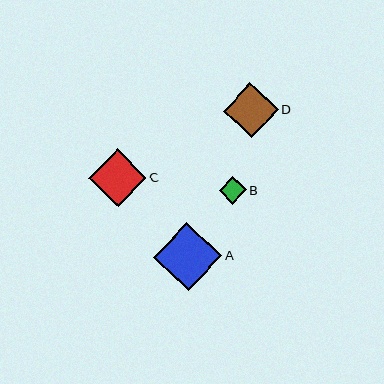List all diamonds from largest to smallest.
From largest to smallest: A, C, D, B.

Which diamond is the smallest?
Diamond B is the smallest with a size of approximately 27 pixels.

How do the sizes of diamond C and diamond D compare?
Diamond C and diamond D are approximately the same size.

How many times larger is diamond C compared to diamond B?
Diamond C is approximately 2.1 times the size of diamond B.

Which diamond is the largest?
Diamond A is the largest with a size of approximately 69 pixels.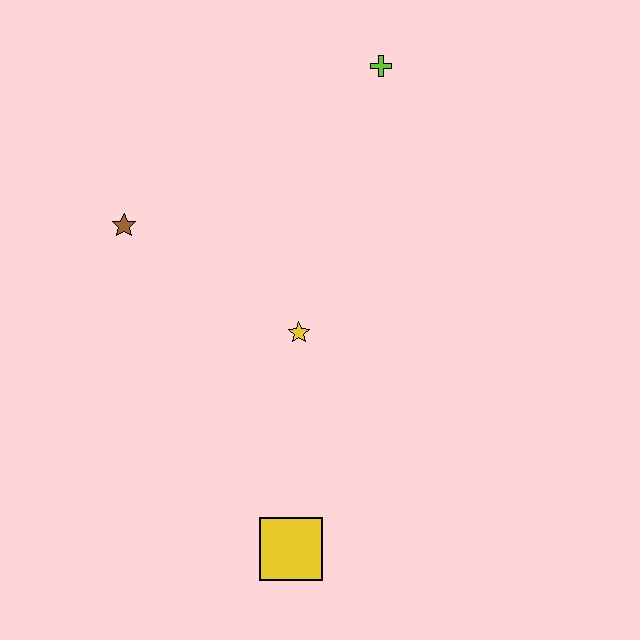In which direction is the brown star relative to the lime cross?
The brown star is to the left of the lime cross.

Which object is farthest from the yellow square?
The lime cross is farthest from the yellow square.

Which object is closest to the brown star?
The yellow star is closest to the brown star.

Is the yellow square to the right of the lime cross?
No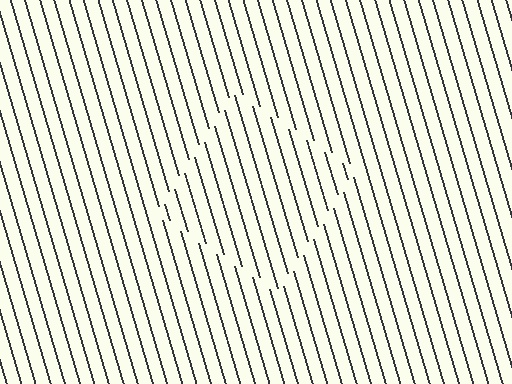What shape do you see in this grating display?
An illusory square. The interior of the shape contains the same grating, shifted by half a period — the contour is defined by the phase discontinuity where line-ends from the inner and outer gratings abut.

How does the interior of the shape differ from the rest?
The interior of the shape contains the same grating, shifted by half a period — the contour is defined by the phase discontinuity where line-ends from the inner and outer gratings abut.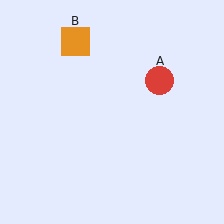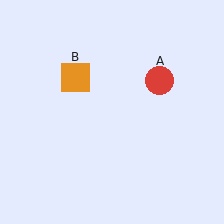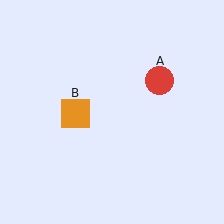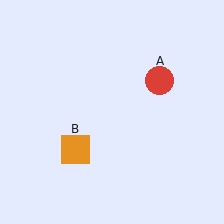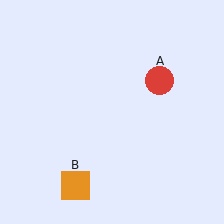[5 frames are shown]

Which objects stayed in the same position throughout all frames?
Red circle (object A) remained stationary.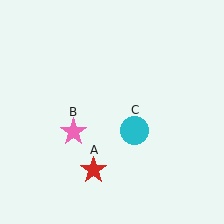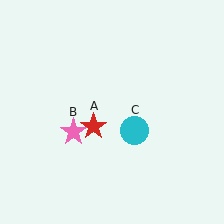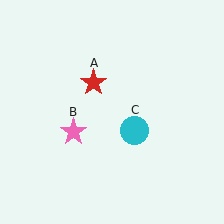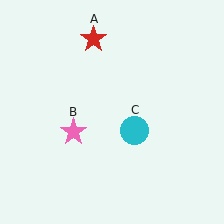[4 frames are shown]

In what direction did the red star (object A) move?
The red star (object A) moved up.